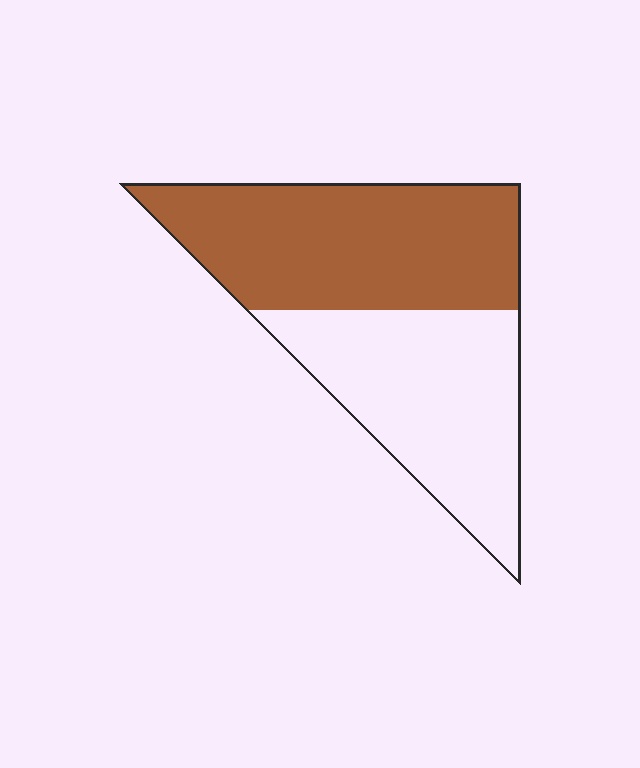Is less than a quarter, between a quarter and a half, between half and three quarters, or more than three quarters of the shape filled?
Between half and three quarters.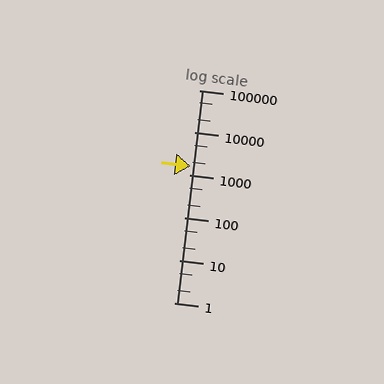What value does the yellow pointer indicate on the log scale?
The pointer indicates approximately 1600.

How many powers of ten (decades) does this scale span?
The scale spans 5 decades, from 1 to 100000.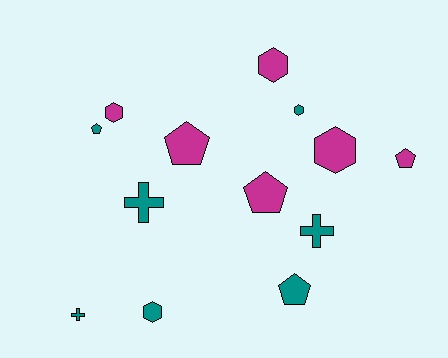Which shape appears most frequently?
Hexagon, with 5 objects.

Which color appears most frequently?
Teal, with 7 objects.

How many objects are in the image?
There are 13 objects.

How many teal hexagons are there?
There are 2 teal hexagons.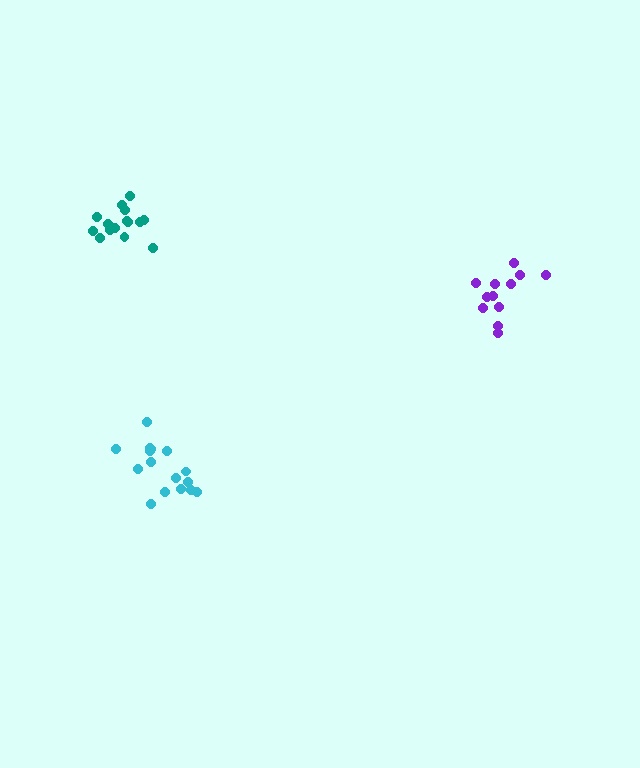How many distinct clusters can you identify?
There are 3 distinct clusters.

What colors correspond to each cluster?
The clusters are colored: cyan, purple, teal.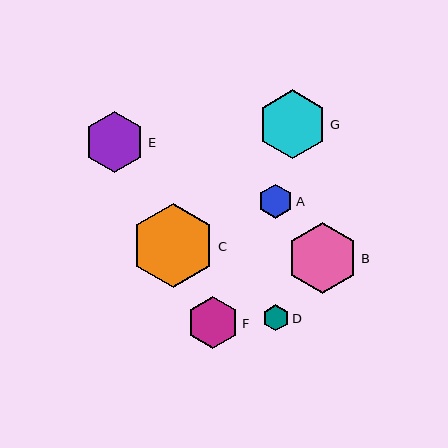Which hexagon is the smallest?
Hexagon D is the smallest with a size of approximately 26 pixels.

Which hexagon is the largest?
Hexagon C is the largest with a size of approximately 84 pixels.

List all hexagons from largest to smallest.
From largest to smallest: C, B, G, E, F, A, D.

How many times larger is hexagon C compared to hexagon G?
Hexagon C is approximately 1.2 times the size of hexagon G.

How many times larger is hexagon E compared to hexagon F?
Hexagon E is approximately 1.2 times the size of hexagon F.